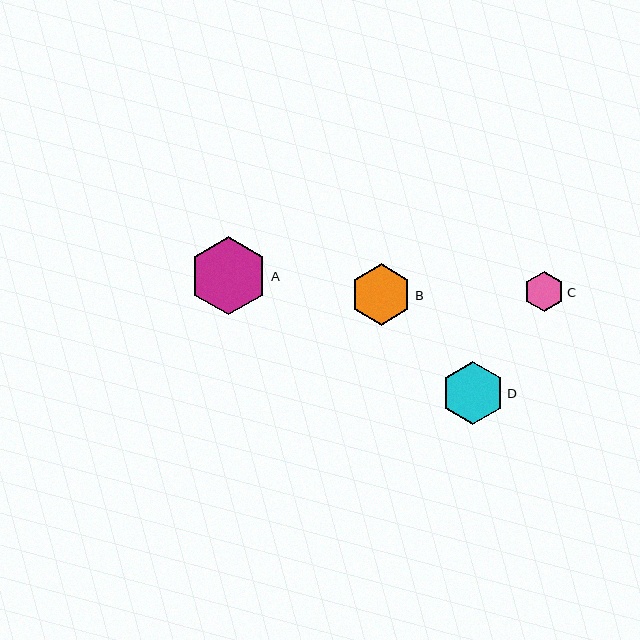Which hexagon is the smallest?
Hexagon C is the smallest with a size of approximately 39 pixels.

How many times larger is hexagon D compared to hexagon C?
Hexagon D is approximately 1.6 times the size of hexagon C.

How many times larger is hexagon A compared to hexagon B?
Hexagon A is approximately 1.3 times the size of hexagon B.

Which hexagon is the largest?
Hexagon A is the largest with a size of approximately 78 pixels.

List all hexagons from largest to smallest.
From largest to smallest: A, D, B, C.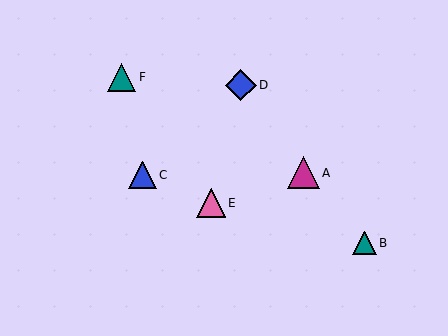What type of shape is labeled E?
Shape E is a pink triangle.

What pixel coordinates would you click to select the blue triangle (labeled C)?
Click at (143, 175) to select the blue triangle C.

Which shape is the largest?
The magenta triangle (labeled A) is the largest.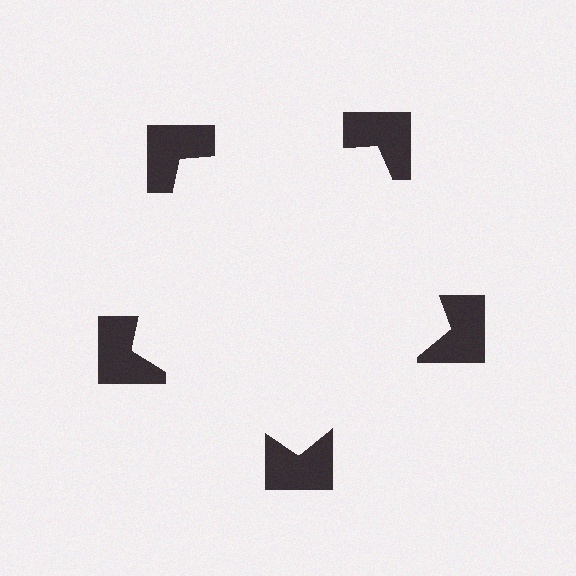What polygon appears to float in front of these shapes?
An illusory pentagon — its edges are inferred from the aligned wedge cuts in the notched squares, not physically drawn.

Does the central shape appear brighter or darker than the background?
It typically appears slightly brighter than the background, even though no actual brightness change is drawn.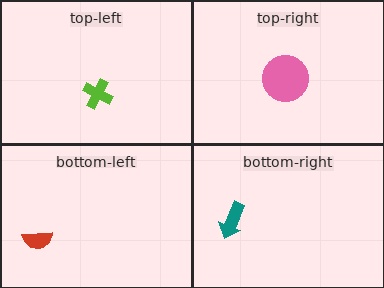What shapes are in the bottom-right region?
The teal arrow.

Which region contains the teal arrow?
The bottom-right region.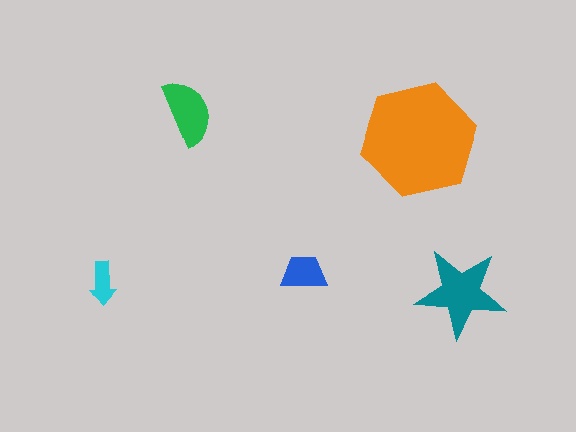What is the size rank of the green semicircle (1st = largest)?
3rd.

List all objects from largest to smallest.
The orange hexagon, the teal star, the green semicircle, the blue trapezoid, the cyan arrow.